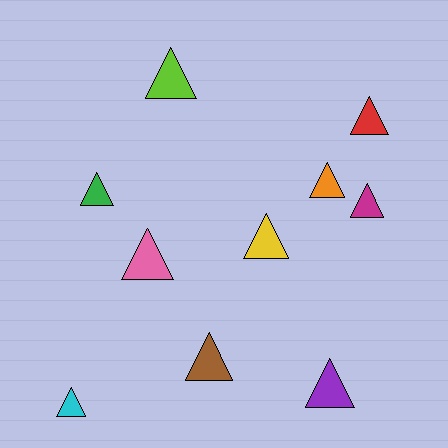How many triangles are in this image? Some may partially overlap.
There are 10 triangles.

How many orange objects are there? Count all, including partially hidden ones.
There is 1 orange object.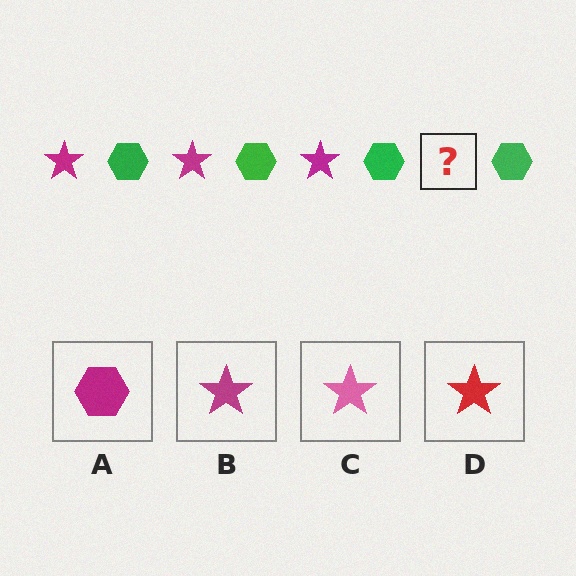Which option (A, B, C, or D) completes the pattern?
B.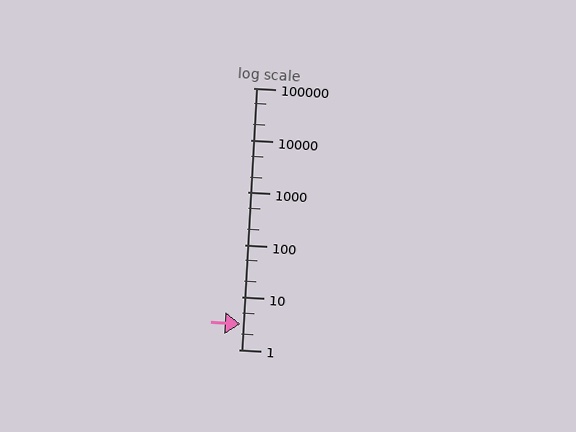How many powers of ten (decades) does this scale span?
The scale spans 5 decades, from 1 to 100000.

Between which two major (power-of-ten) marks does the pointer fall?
The pointer is between 1 and 10.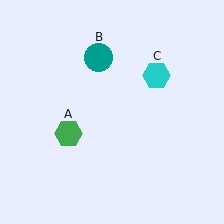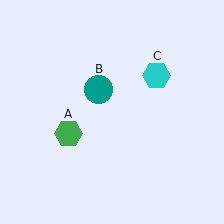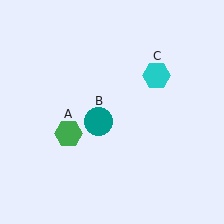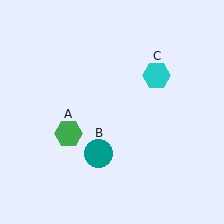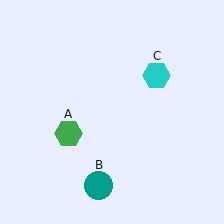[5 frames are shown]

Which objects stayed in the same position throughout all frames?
Green hexagon (object A) and cyan hexagon (object C) remained stationary.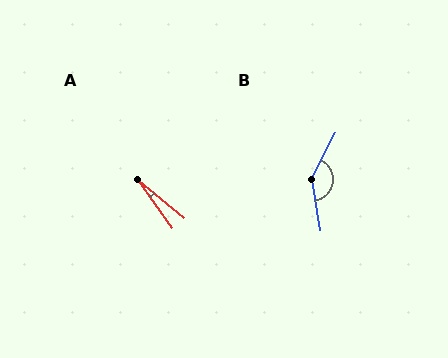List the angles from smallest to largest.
A (15°), B (142°).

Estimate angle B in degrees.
Approximately 142 degrees.